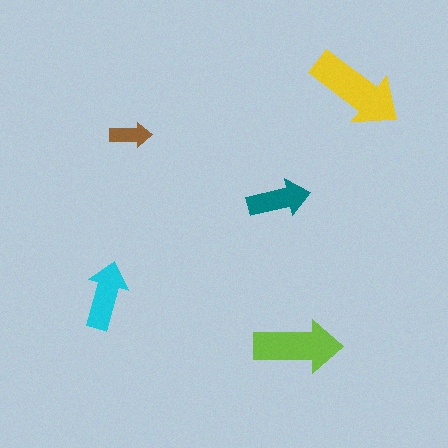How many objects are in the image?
There are 5 objects in the image.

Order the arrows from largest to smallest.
the yellow one, the lime one, the cyan one, the teal one, the brown one.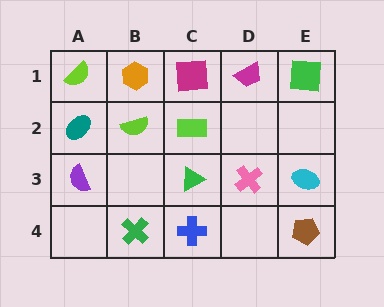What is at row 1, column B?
An orange hexagon.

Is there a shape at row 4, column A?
No, that cell is empty.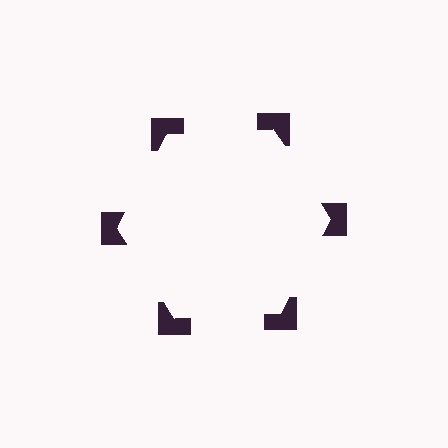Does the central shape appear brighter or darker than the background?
It typically appears slightly brighter than the background, even though no actual brightness change is drawn.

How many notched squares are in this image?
There are 6 — one at each vertex of the illusory hexagon.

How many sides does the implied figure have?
6 sides.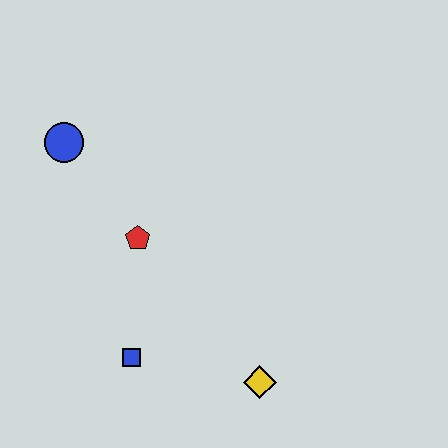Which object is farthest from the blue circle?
The yellow diamond is farthest from the blue circle.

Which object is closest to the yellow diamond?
The blue square is closest to the yellow diamond.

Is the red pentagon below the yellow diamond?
No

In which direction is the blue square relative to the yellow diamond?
The blue square is to the left of the yellow diamond.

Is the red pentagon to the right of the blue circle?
Yes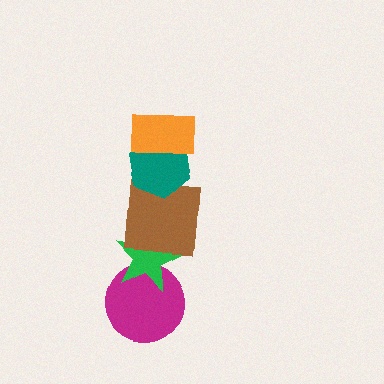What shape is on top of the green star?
The brown square is on top of the green star.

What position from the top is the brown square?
The brown square is 3rd from the top.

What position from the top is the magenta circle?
The magenta circle is 5th from the top.